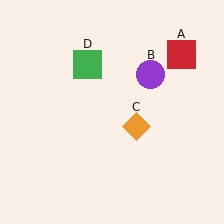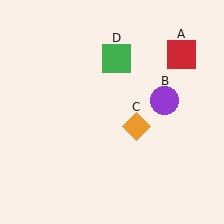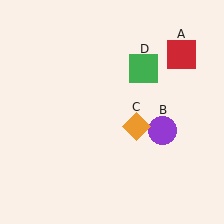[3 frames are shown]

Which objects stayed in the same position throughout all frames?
Red square (object A) and orange diamond (object C) remained stationary.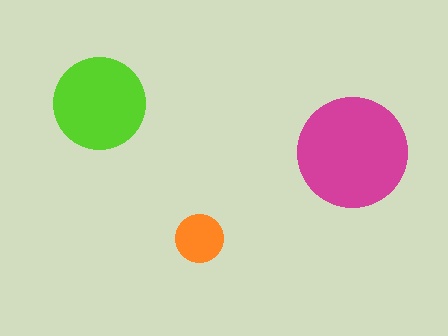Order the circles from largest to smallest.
the magenta one, the lime one, the orange one.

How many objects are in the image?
There are 3 objects in the image.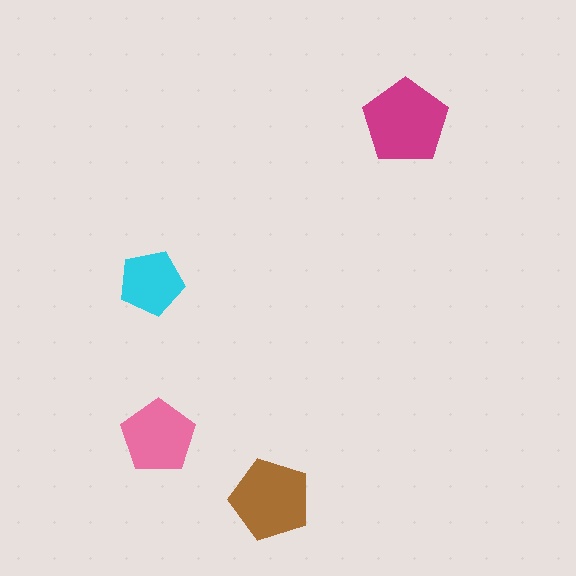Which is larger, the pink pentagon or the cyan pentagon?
The pink one.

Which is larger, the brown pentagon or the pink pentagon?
The brown one.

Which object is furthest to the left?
The cyan pentagon is leftmost.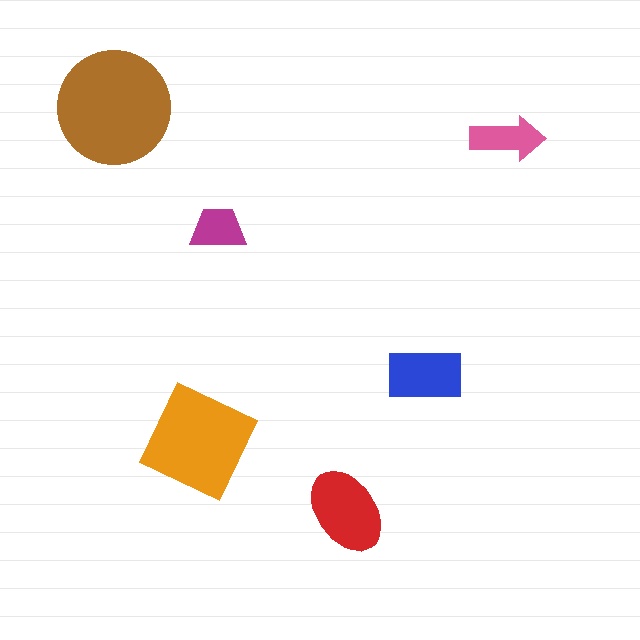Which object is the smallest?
The magenta trapezoid.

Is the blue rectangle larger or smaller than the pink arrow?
Larger.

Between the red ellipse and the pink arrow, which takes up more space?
The red ellipse.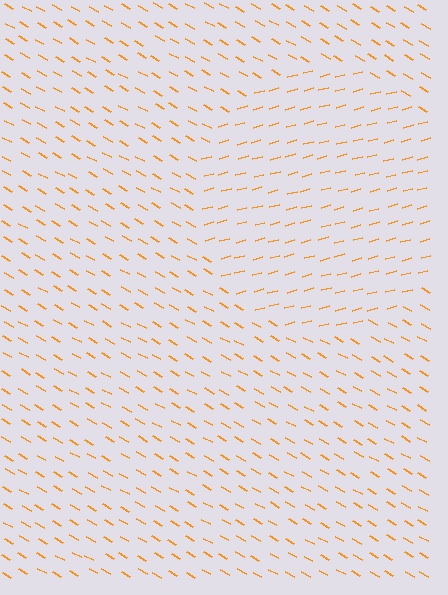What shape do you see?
I see a circle.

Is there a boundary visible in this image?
Yes, there is a texture boundary formed by a change in line orientation.